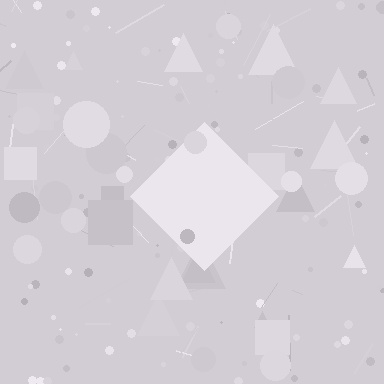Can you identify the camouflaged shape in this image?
The camouflaged shape is a diamond.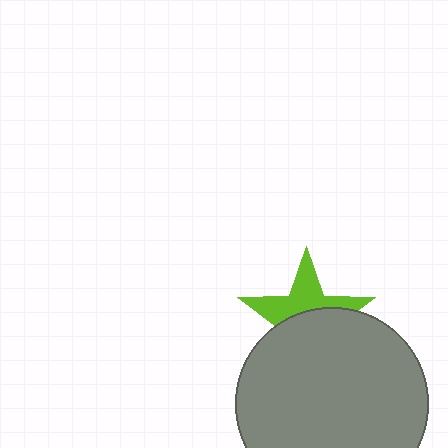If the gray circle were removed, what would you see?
You would see the complete lime star.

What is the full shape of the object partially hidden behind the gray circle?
The partially hidden object is a lime star.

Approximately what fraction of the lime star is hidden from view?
Roughly 55% of the lime star is hidden behind the gray circle.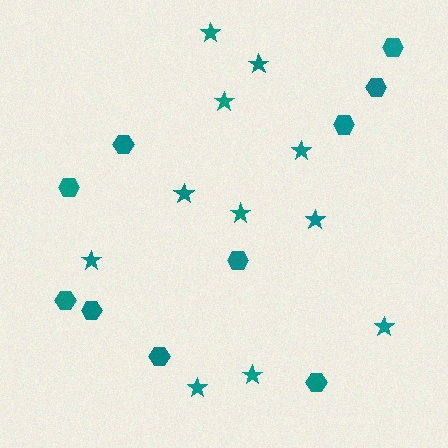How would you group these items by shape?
There are 2 groups: one group of stars (11) and one group of hexagons (10).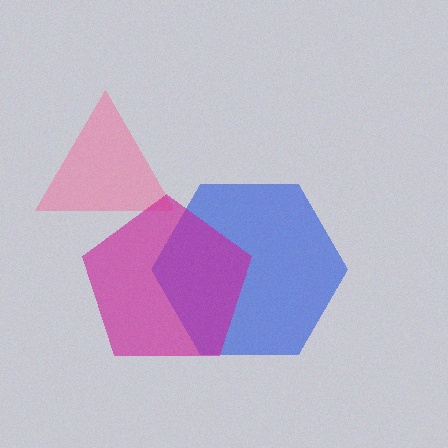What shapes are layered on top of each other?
The layered shapes are: a pink triangle, a blue hexagon, a magenta pentagon.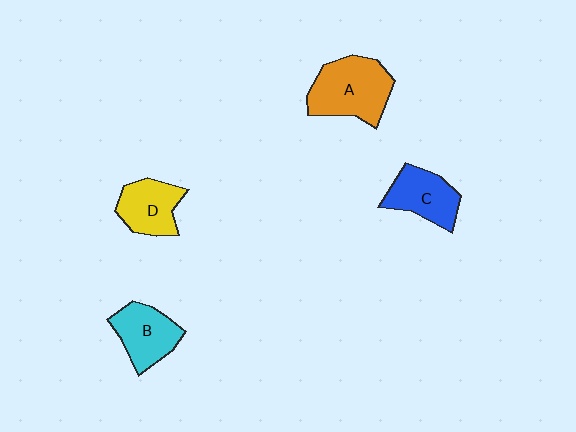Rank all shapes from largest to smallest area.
From largest to smallest: A (orange), B (cyan), C (blue), D (yellow).